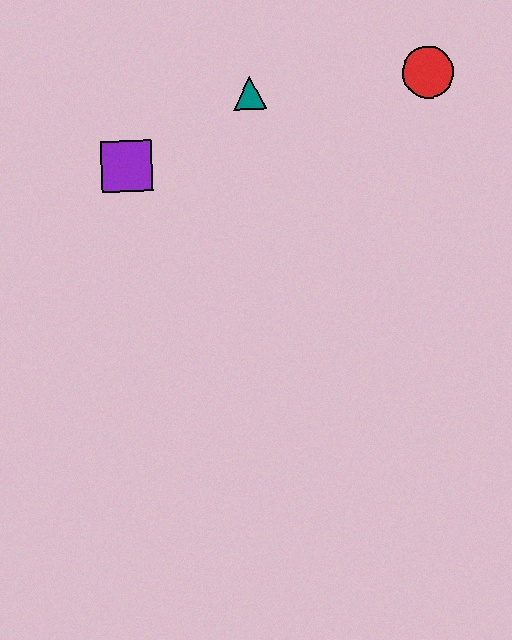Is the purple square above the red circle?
No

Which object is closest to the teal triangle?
The purple square is closest to the teal triangle.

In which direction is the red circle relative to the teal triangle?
The red circle is to the right of the teal triangle.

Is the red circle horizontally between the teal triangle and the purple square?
No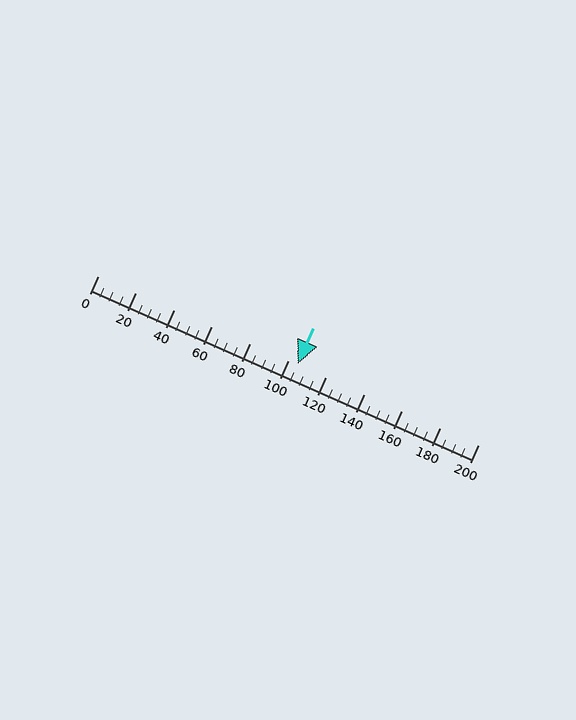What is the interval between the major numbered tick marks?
The major tick marks are spaced 20 units apart.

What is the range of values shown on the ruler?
The ruler shows values from 0 to 200.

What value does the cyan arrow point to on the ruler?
The cyan arrow points to approximately 105.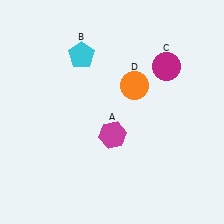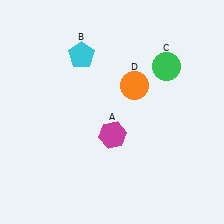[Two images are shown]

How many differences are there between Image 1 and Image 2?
There is 1 difference between the two images.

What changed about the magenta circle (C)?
In Image 1, C is magenta. In Image 2, it changed to green.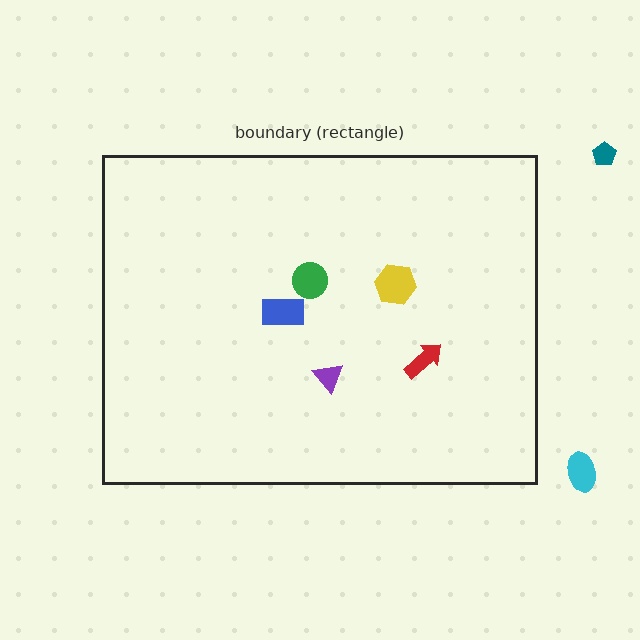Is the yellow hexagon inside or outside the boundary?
Inside.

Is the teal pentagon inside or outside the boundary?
Outside.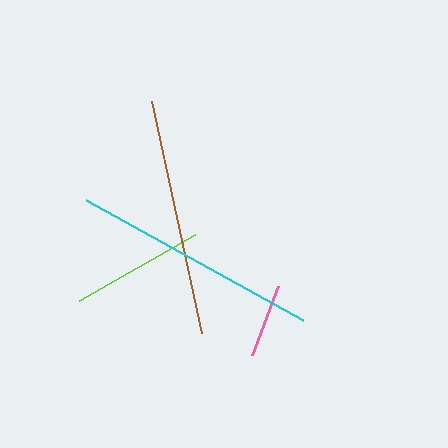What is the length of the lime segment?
The lime segment is approximately 133 pixels long.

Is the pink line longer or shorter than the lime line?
The lime line is longer than the pink line.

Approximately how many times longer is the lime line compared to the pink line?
The lime line is approximately 1.8 times the length of the pink line.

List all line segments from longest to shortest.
From longest to shortest: cyan, brown, lime, pink.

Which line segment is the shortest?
The pink line is the shortest at approximately 73 pixels.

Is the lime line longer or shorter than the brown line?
The brown line is longer than the lime line.